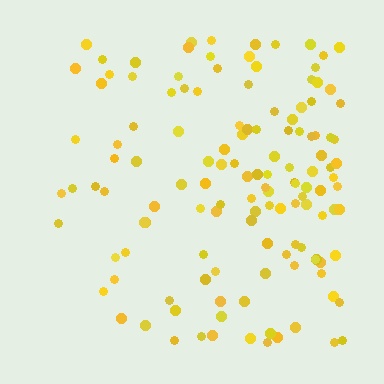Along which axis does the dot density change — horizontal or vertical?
Horizontal.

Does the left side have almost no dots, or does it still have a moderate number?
Still a moderate number, just noticeably fewer than the right.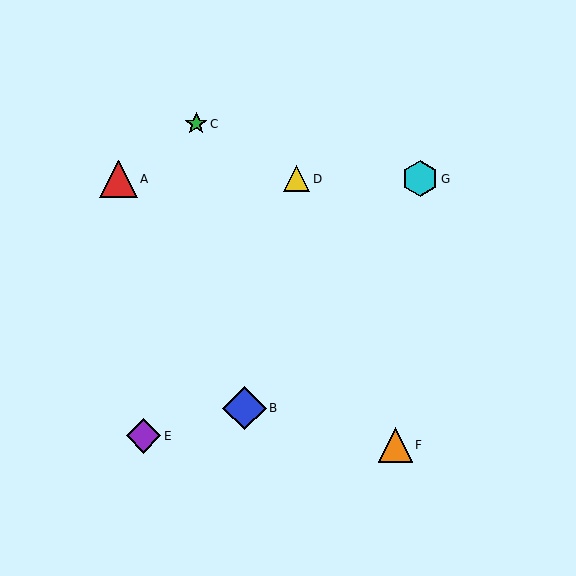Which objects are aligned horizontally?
Objects A, D, G are aligned horizontally.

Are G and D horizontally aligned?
Yes, both are at y≈179.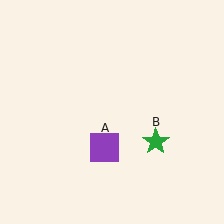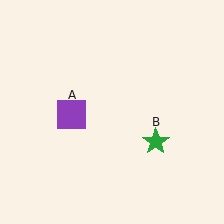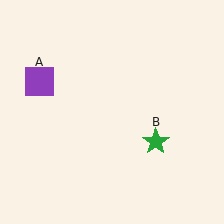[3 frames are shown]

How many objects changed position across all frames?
1 object changed position: purple square (object A).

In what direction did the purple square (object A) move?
The purple square (object A) moved up and to the left.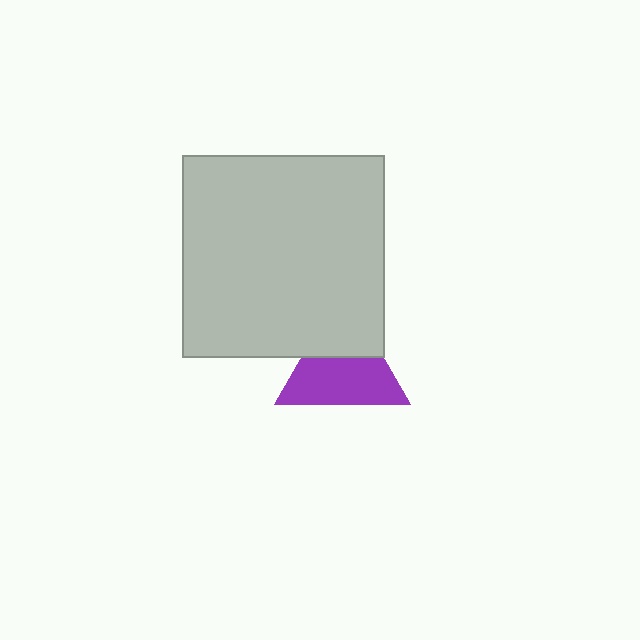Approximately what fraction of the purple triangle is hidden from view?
Roughly 36% of the purple triangle is hidden behind the light gray square.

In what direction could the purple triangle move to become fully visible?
The purple triangle could move down. That would shift it out from behind the light gray square entirely.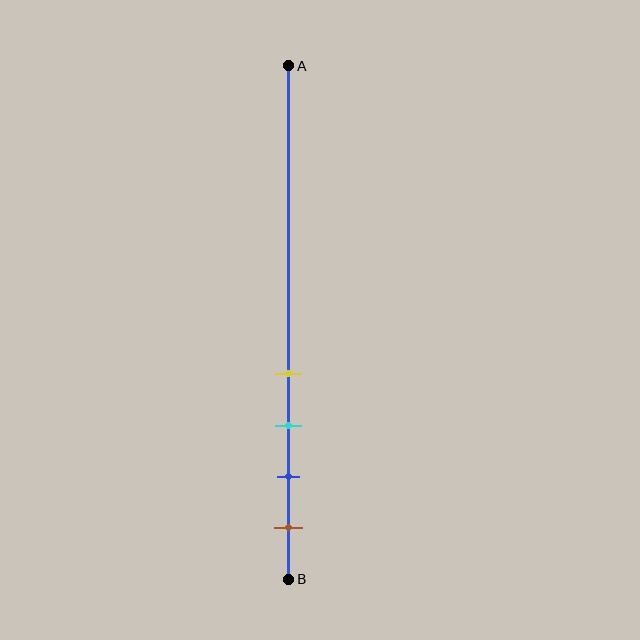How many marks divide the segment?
There are 4 marks dividing the segment.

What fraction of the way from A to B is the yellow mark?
The yellow mark is approximately 60% (0.6) of the way from A to B.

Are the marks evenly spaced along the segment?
Yes, the marks are approximately evenly spaced.